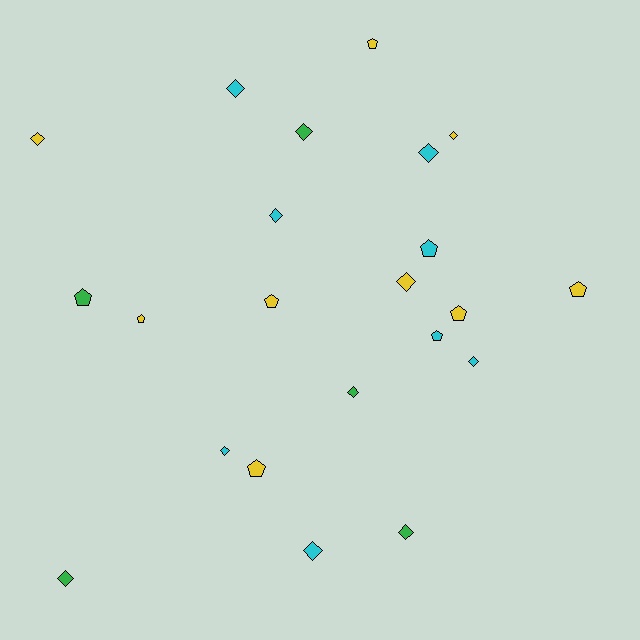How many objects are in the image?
There are 22 objects.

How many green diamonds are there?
There are 4 green diamonds.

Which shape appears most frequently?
Diamond, with 13 objects.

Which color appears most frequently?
Yellow, with 9 objects.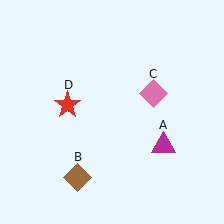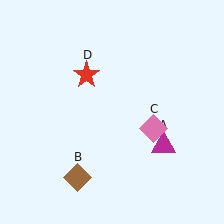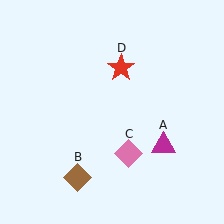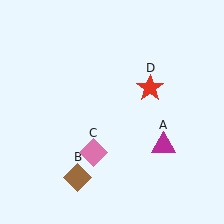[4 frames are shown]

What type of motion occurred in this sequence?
The pink diamond (object C), red star (object D) rotated clockwise around the center of the scene.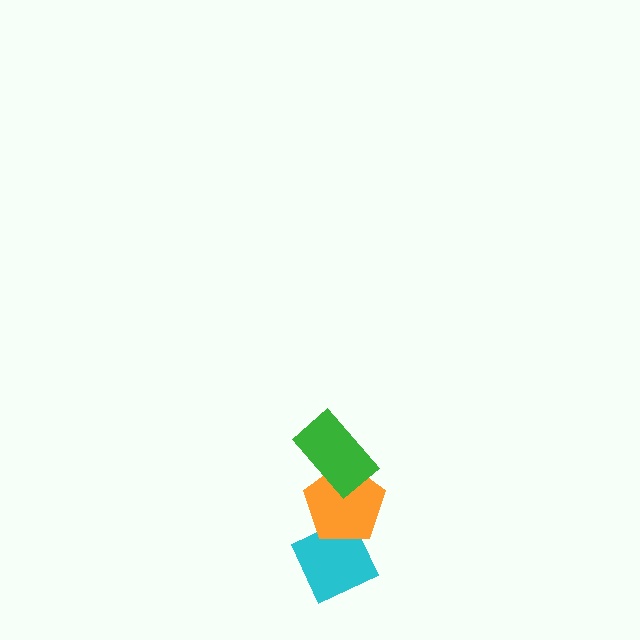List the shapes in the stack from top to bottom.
From top to bottom: the green rectangle, the orange pentagon, the cyan diamond.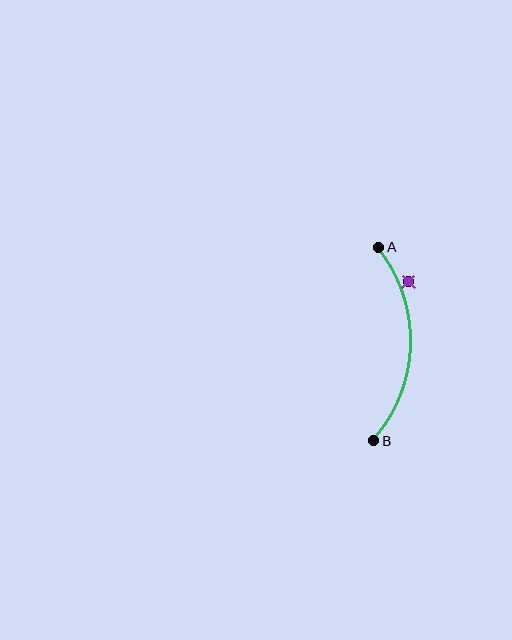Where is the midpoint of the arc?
The arc midpoint is the point on the curve farthest from the straight line joining A and B. It sits to the right of that line.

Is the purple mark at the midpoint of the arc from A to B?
No — the purple mark does not lie on the arc at all. It sits slightly outside the curve.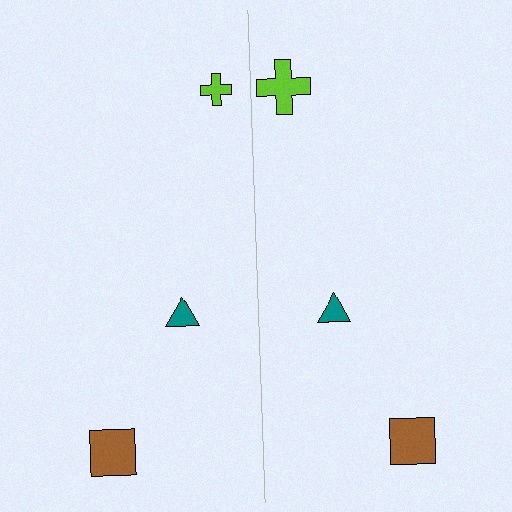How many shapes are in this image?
There are 6 shapes in this image.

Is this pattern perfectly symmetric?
No, the pattern is not perfectly symmetric. The lime cross on the right side has a different size than its mirror counterpart.